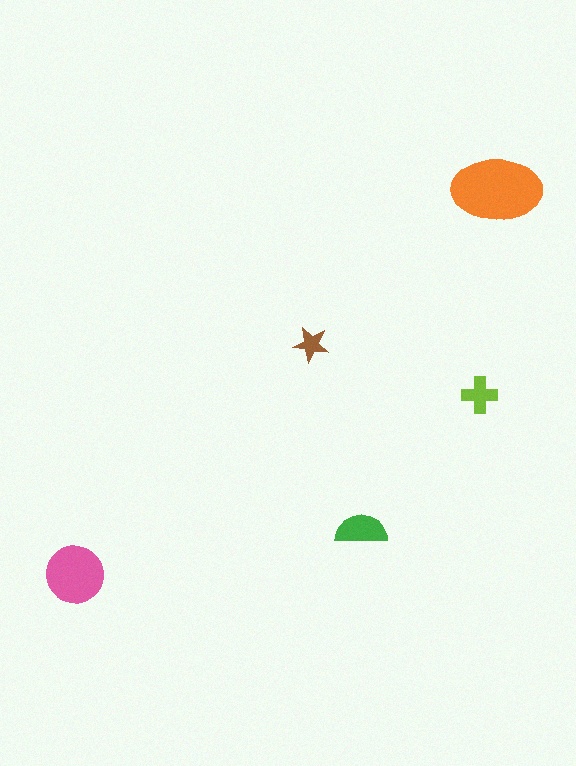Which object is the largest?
The orange ellipse.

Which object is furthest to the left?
The pink circle is leftmost.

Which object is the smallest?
The brown star.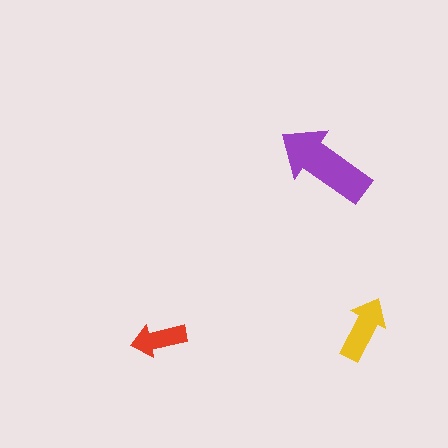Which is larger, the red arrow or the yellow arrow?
The yellow one.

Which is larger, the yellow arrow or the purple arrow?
The purple one.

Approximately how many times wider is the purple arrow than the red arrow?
About 2 times wider.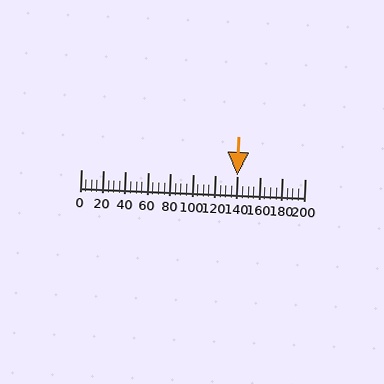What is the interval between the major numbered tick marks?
The major tick marks are spaced 20 units apart.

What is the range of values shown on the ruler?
The ruler shows values from 0 to 200.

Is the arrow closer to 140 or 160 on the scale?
The arrow is closer to 140.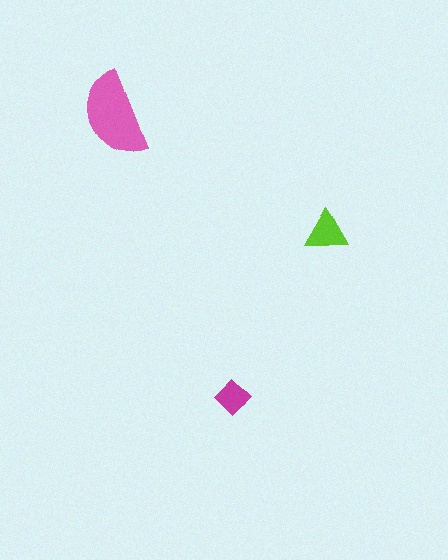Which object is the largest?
The pink semicircle.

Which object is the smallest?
The magenta diamond.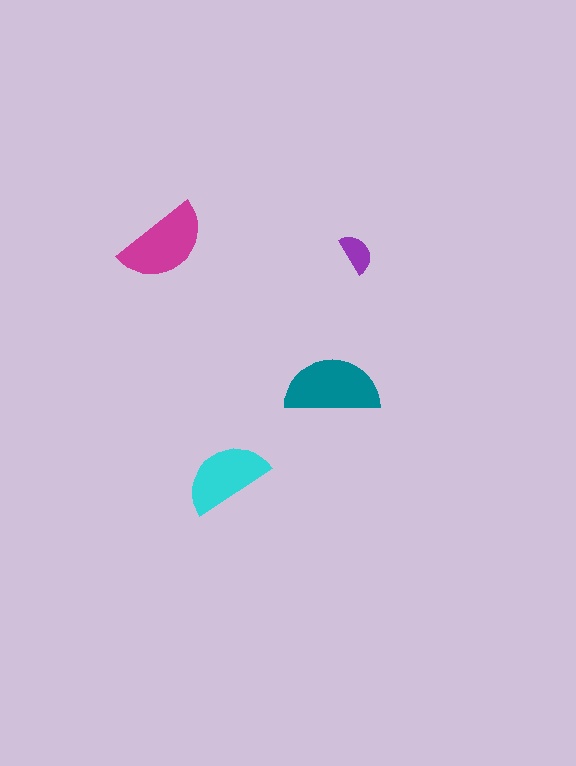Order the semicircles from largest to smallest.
the teal one, the magenta one, the cyan one, the purple one.